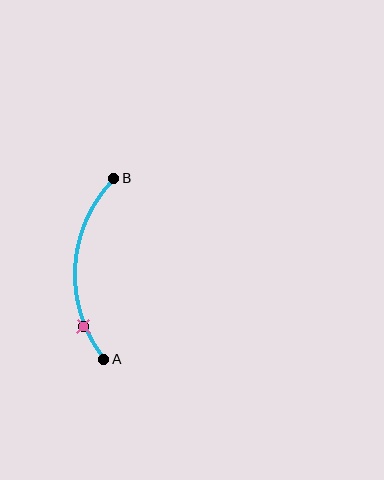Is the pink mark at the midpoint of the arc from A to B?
No. The pink mark lies on the arc but is closer to endpoint A. The arc midpoint would be at the point on the curve equidistant along the arc from both A and B.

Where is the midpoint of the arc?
The arc midpoint is the point on the curve farthest from the straight line joining A and B. It sits to the left of that line.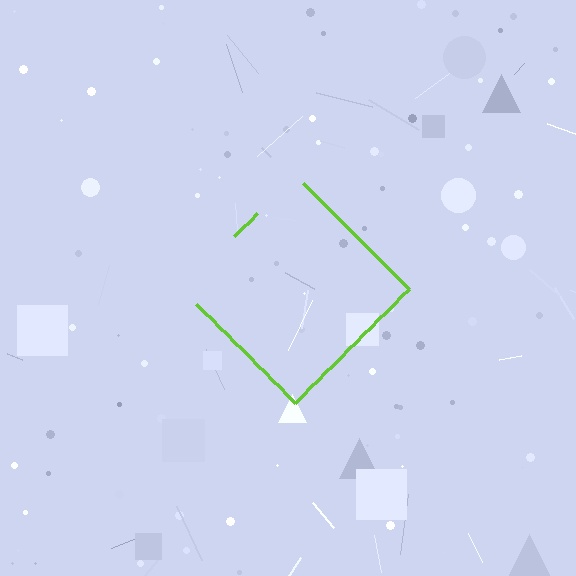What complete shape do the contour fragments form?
The contour fragments form a diamond.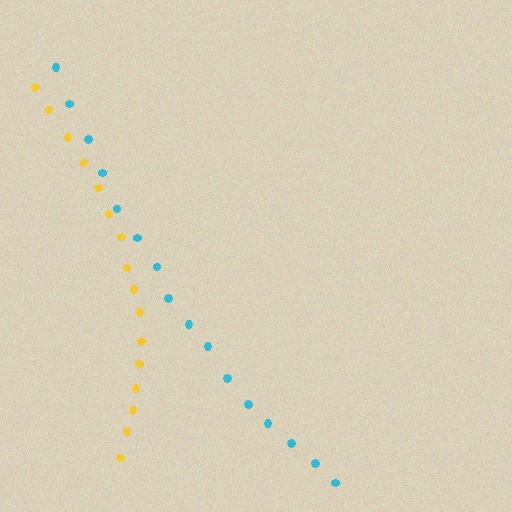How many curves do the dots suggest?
There are 2 distinct paths.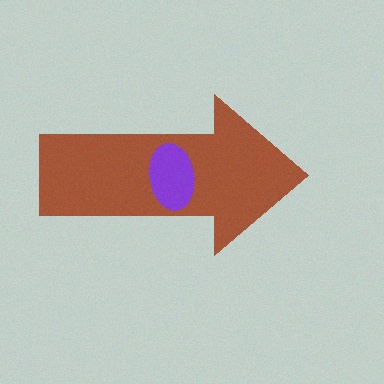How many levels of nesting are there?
2.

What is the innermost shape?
The purple ellipse.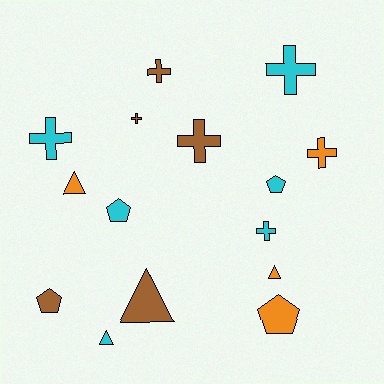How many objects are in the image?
There are 15 objects.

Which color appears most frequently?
Cyan, with 6 objects.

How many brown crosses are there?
There are 3 brown crosses.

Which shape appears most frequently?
Cross, with 7 objects.